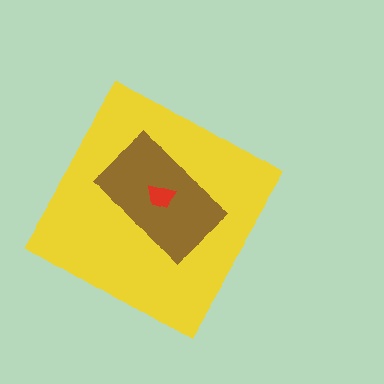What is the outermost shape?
The yellow diamond.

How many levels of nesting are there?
3.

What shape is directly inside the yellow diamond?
The brown rectangle.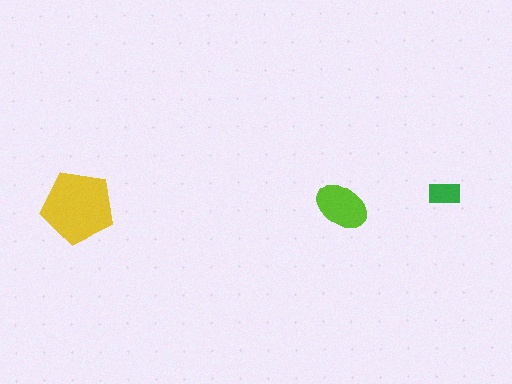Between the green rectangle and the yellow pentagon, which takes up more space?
The yellow pentagon.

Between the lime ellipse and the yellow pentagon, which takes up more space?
The yellow pentagon.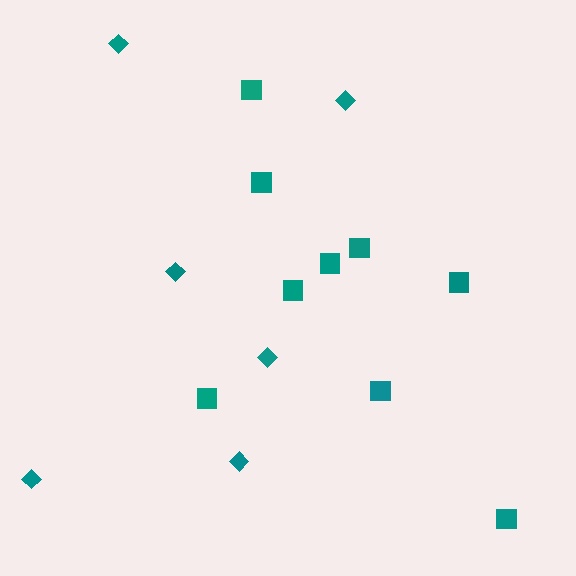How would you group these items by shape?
There are 2 groups: one group of diamonds (6) and one group of squares (9).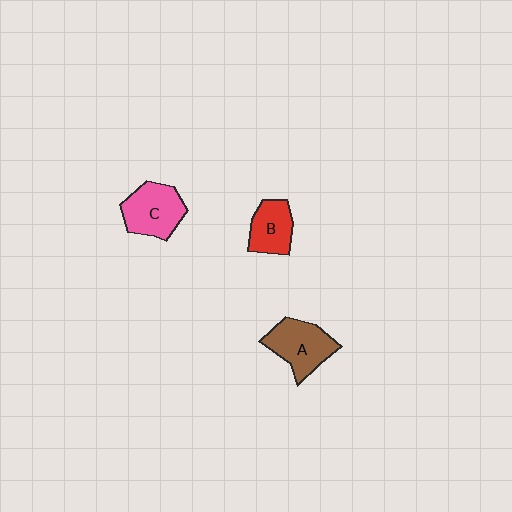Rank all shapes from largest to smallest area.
From largest to smallest: A (brown), C (pink), B (red).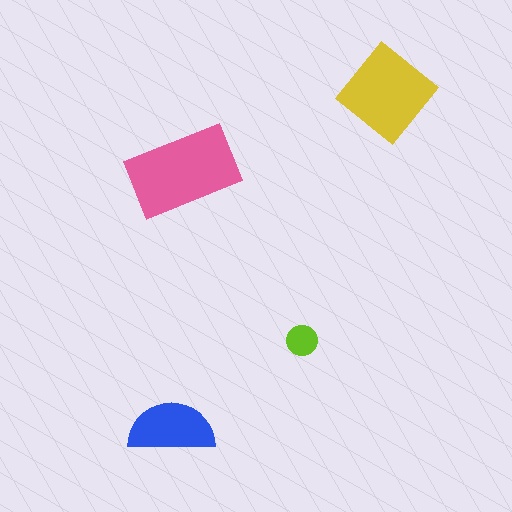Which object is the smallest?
The lime circle.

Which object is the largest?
The pink rectangle.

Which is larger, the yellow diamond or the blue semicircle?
The yellow diamond.